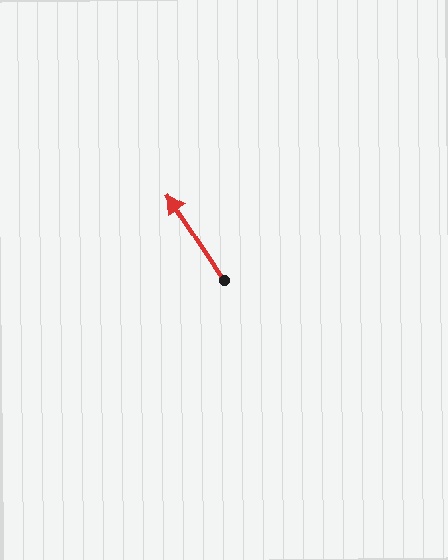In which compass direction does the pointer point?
Northwest.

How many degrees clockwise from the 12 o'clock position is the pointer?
Approximately 327 degrees.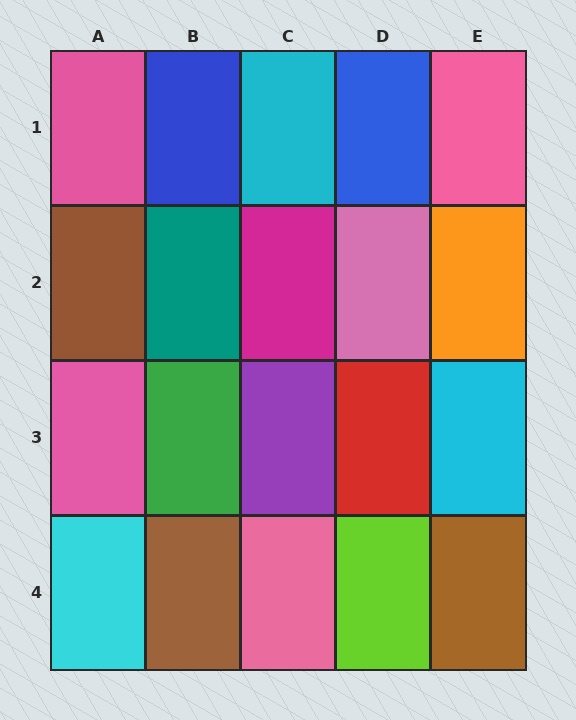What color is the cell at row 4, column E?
Brown.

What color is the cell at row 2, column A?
Brown.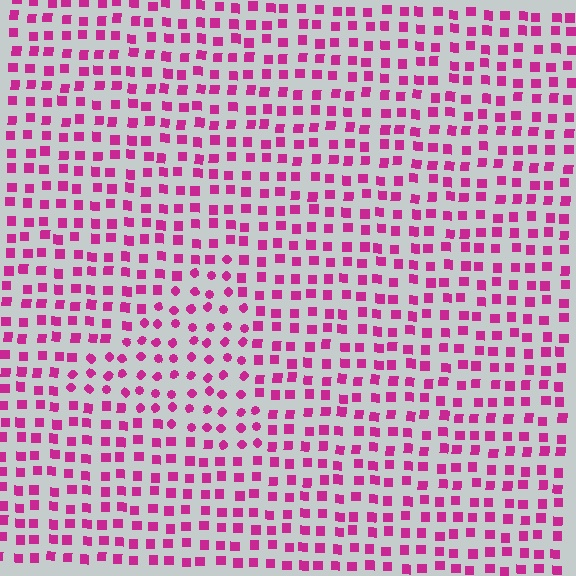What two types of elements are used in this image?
The image uses circles inside the triangle region and squares outside it.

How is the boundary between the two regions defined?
The boundary is defined by a change in element shape: circles inside vs. squares outside. All elements share the same color and spacing.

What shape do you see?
I see a triangle.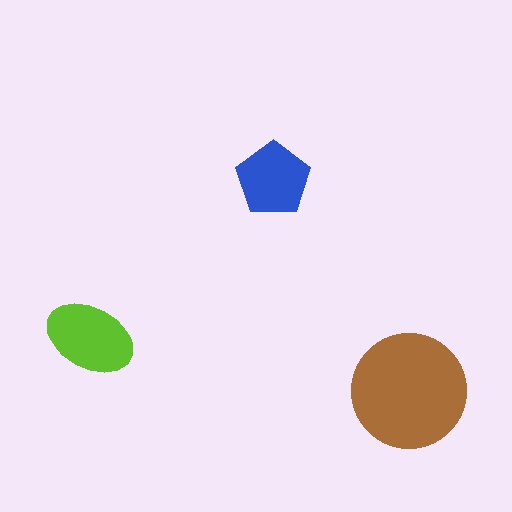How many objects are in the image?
There are 3 objects in the image.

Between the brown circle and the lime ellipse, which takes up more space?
The brown circle.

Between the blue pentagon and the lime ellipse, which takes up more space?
The lime ellipse.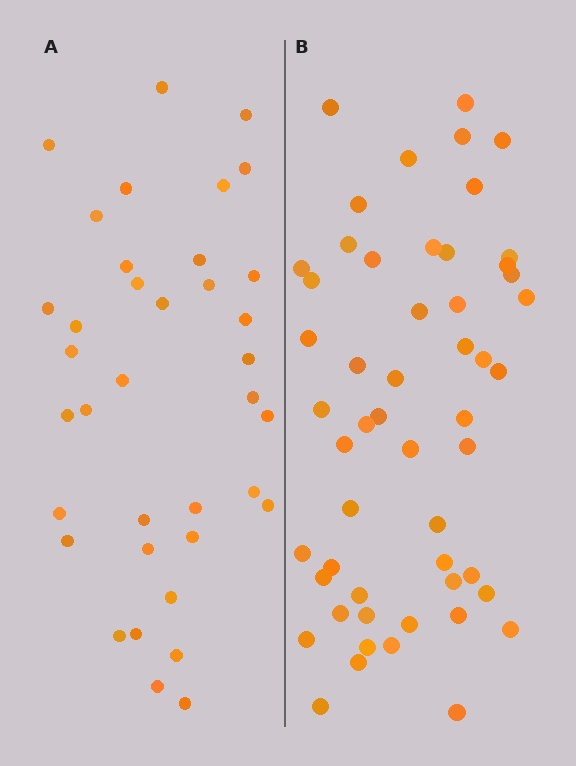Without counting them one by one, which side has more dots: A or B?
Region B (the right region) has more dots.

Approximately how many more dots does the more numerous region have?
Region B has approximately 15 more dots than region A.